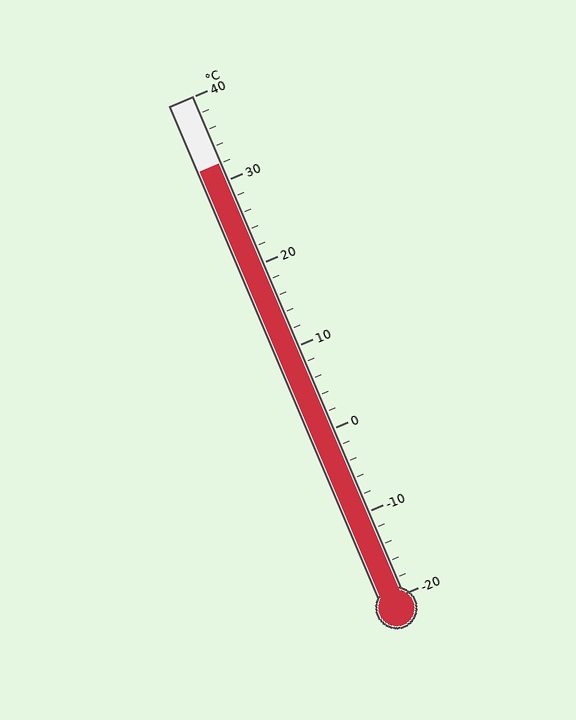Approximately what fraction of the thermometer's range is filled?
The thermometer is filled to approximately 85% of its range.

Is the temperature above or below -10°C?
The temperature is above -10°C.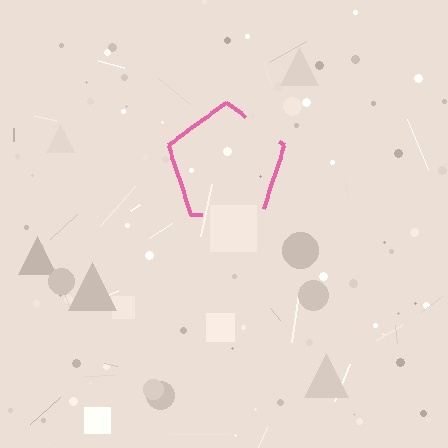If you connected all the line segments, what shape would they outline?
They would outline a pentagon.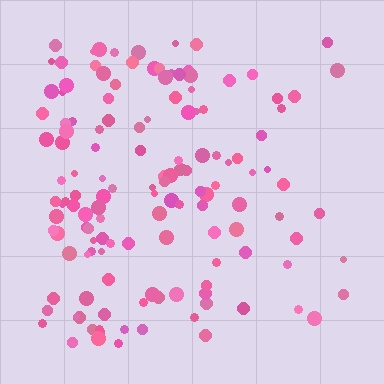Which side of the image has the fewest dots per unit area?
The right.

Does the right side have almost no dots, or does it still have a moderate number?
Still a moderate number, just noticeably fewer than the left.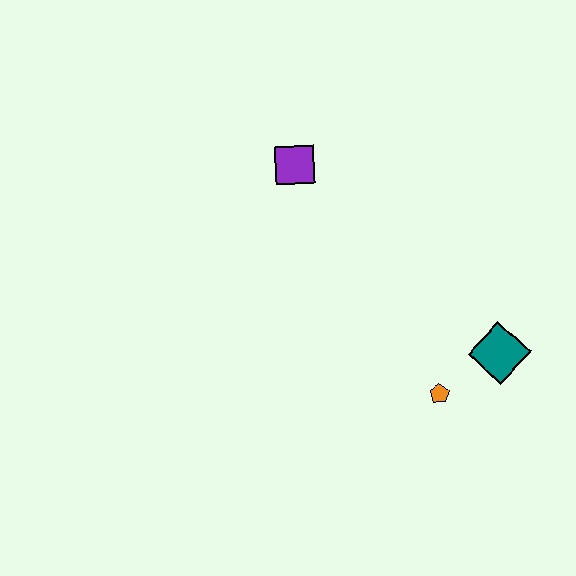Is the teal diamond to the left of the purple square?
No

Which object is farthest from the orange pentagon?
The purple square is farthest from the orange pentagon.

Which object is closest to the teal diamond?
The orange pentagon is closest to the teal diamond.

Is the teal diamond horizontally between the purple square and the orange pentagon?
No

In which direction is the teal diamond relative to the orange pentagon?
The teal diamond is to the right of the orange pentagon.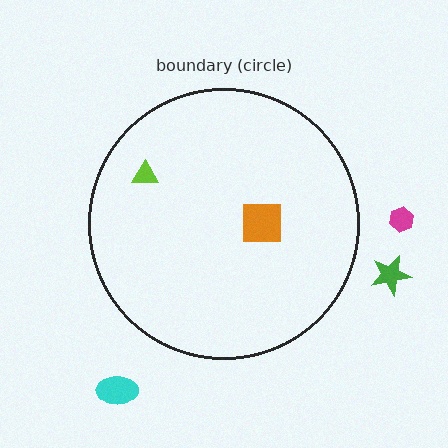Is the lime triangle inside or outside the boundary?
Inside.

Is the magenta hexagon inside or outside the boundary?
Outside.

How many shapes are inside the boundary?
2 inside, 3 outside.